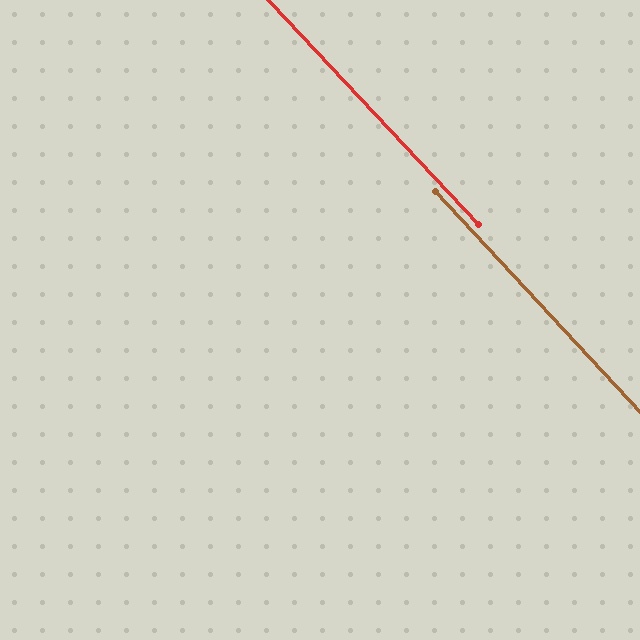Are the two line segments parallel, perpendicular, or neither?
Parallel — their directions differ by only 0.0°.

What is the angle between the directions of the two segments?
Approximately 0 degrees.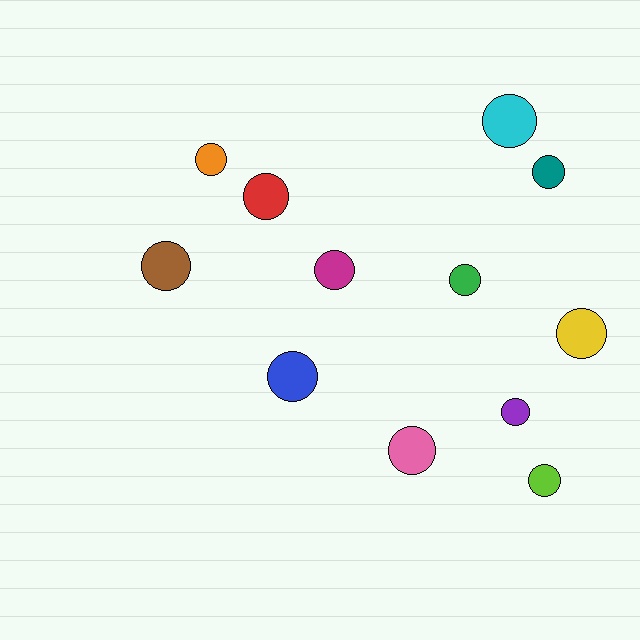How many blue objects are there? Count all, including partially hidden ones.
There is 1 blue object.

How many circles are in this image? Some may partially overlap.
There are 12 circles.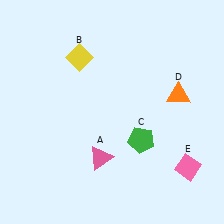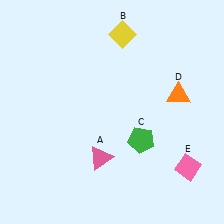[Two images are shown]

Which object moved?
The yellow diamond (B) moved right.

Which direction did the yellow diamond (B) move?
The yellow diamond (B) moved right.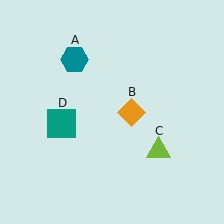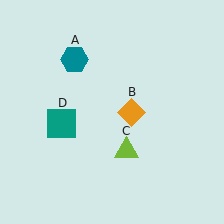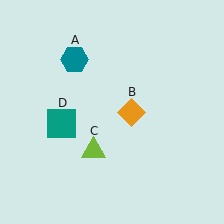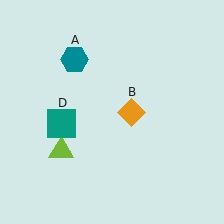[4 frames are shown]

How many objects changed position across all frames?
1 object changed position: lime triangle (object C).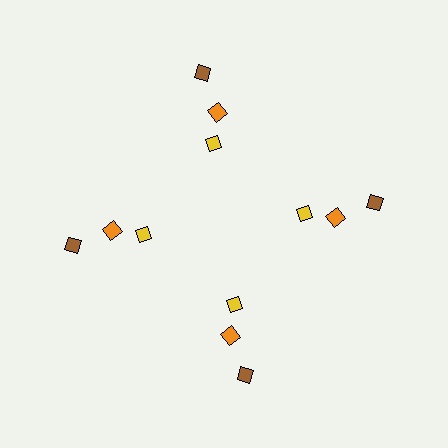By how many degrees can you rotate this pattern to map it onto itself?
The pattern maps onto itself every 90 degrees of rotation.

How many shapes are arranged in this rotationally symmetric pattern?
There are 12 shapes, arranged in 4 groups of 3.